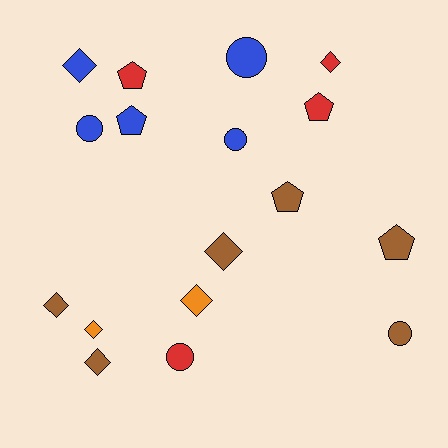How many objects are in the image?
There are 17 objects.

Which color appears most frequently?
Brown, with 6 objects.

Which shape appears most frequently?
Diamond, with 7 objects.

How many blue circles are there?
There are 3 blue circles.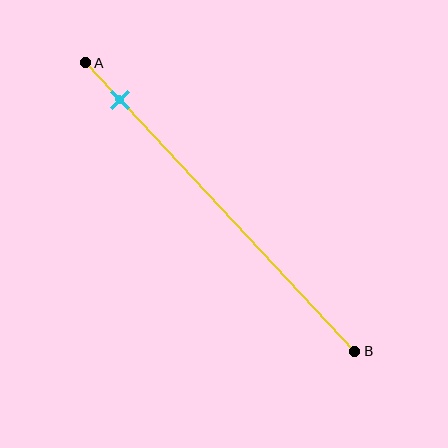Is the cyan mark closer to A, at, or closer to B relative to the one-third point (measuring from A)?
The cyan mark is closer to point A than the one-third point of segment AB.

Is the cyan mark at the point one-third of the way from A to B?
No, the mark is at about 15% from A, not at the 33% one-third point.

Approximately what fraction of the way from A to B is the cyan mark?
The cyan mark is approximately 15% of the way from A to B.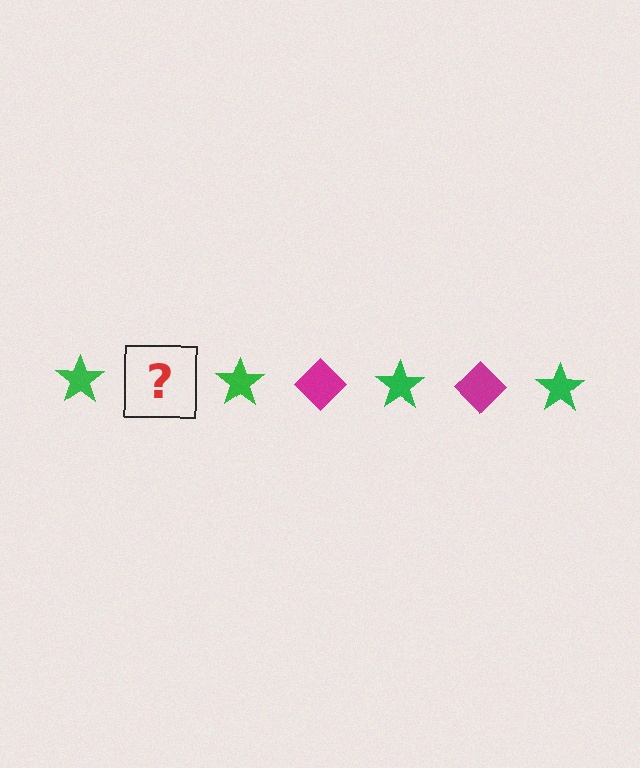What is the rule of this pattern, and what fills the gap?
The rule is that the pattern alternates between green star and magenta diamond. The gap should be filled with a magenta diamond.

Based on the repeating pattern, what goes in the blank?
The blank should be a magenta diamond.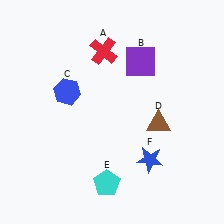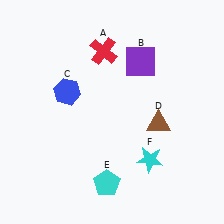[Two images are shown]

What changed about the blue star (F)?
In Image 1, F is blue. In Image 2, it changed to cyan.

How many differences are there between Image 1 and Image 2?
There is 1 difference between the two images.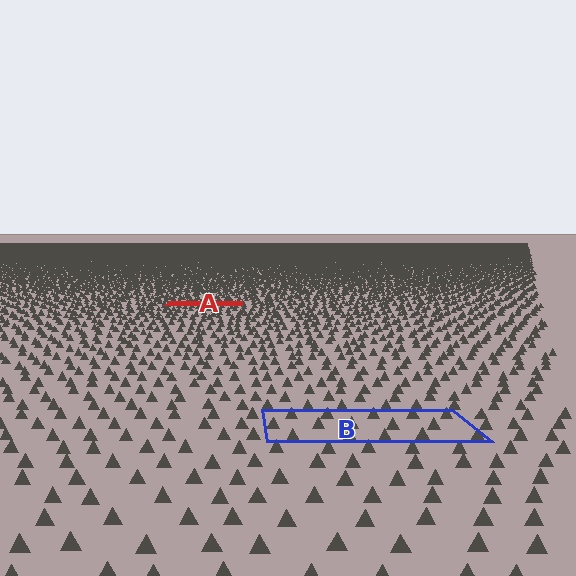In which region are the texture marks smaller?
The texture marks are smaller in region A, because it is farther away.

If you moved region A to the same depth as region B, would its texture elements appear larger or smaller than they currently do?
They would appear larger. At a closer depth, the same texture elements are projected at a bigger on-screen size.